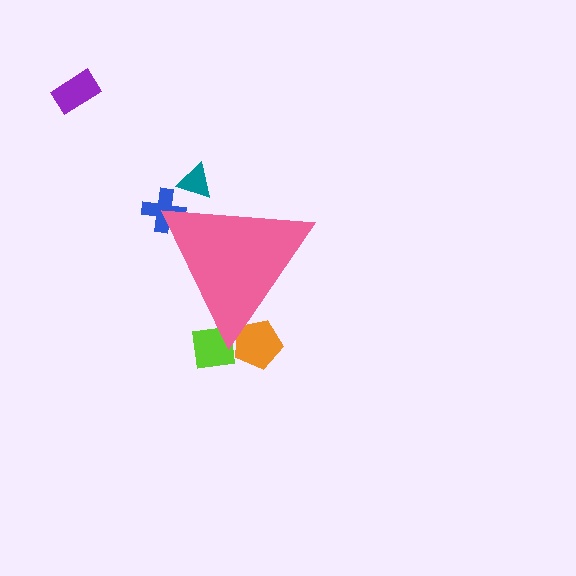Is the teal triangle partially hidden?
Yes, the teal triangle is partially hidden behind the pink triangle.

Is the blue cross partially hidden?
Yes, the blue cross is partially hidden behind the pink triangle.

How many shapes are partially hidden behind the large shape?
4 shapes are partially hidden.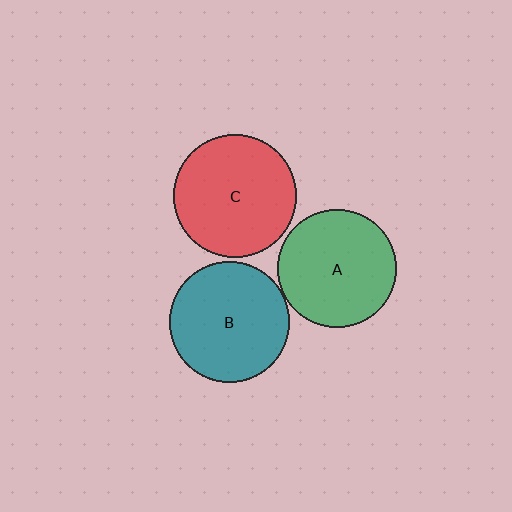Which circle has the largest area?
Circle C (red).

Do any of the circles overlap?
No, none of the circles overlap.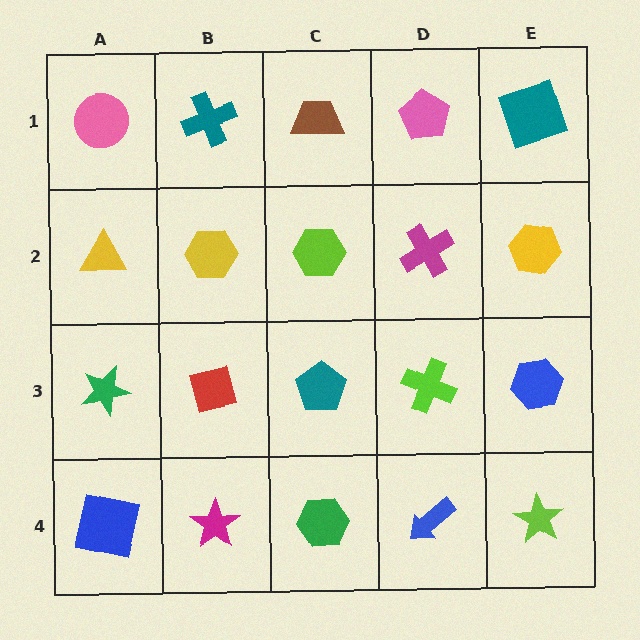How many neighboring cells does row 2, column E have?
3.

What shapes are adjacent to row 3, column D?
A magenta cross (row 2, column D), a blue arrow (row 4, column D), a teal pentagon (row 3, column C), a blue hexagon (row 3, column E).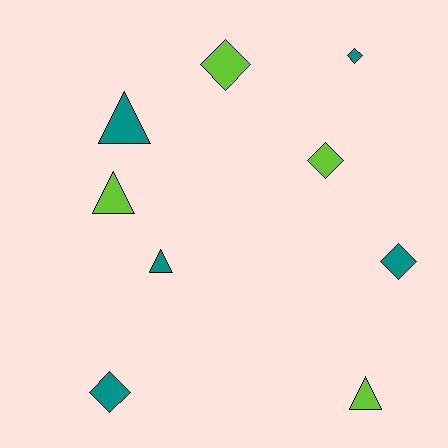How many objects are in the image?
There are 9 objects.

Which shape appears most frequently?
Diamond, with 5 objects.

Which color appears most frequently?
Teal, with 5 objects.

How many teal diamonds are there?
There are 3 teal diamonds.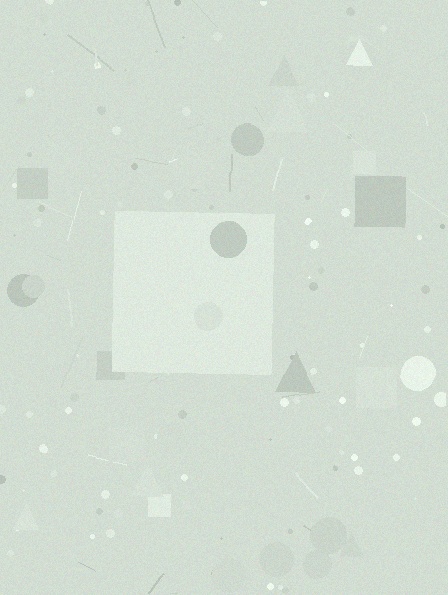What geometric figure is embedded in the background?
A square is embedded in the background.